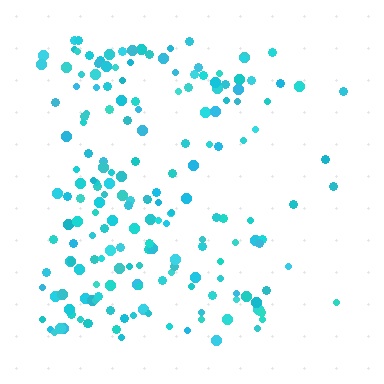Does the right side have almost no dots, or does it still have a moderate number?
Still a moderate number, just noticeably fewer than the left.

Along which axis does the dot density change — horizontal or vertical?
Horizontal.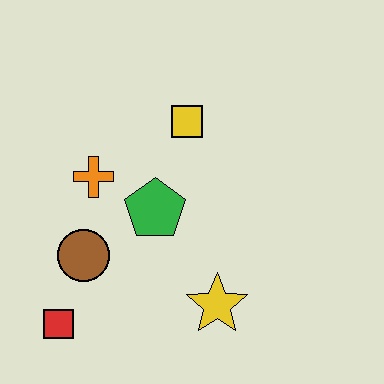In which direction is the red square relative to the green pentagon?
The red square is below the green pentagon.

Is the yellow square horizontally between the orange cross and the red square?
No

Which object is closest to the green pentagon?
The orange cross is closest to the green pentagon.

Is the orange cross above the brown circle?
Yes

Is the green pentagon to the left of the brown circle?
No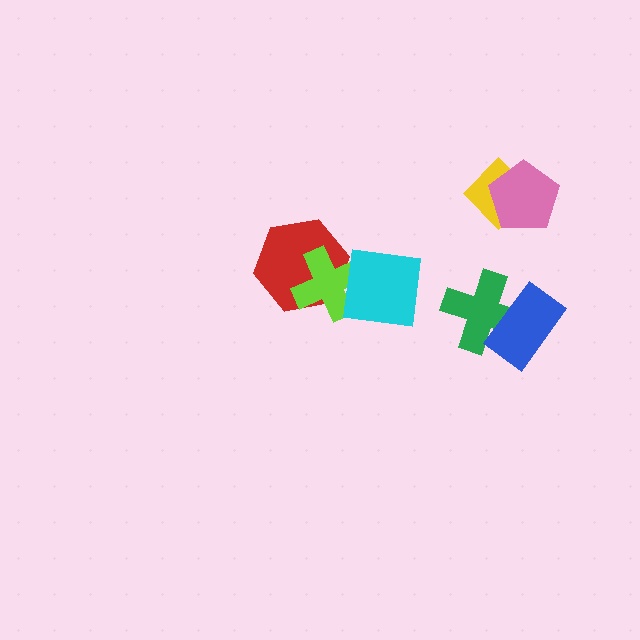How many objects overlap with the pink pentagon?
1 object overlaps with the pink pentagon.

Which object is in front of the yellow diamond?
The pink pentagon is in front of the yellow diamond.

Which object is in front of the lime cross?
The cyan square is in front of the lime cross.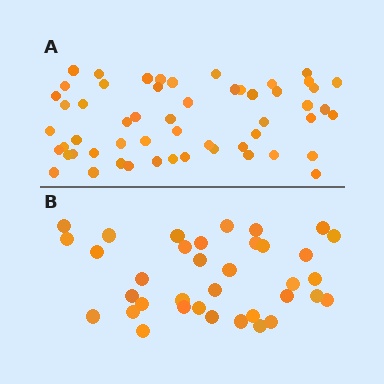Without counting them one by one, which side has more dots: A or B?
Region A (the top region) has more dots.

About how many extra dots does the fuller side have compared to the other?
Region A has approximately 20 more dots than region B.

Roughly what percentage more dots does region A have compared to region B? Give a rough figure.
About 55% more.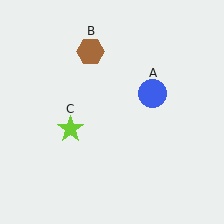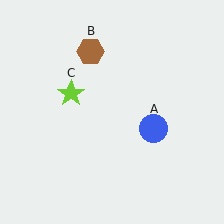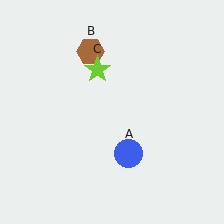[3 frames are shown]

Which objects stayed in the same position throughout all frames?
Brown hexagon (object B) remained stationary.